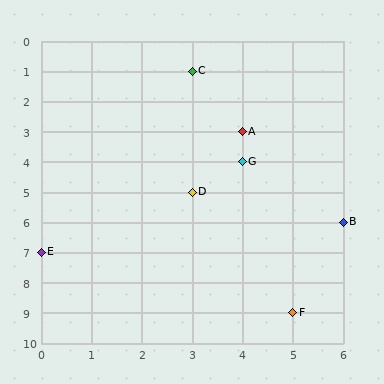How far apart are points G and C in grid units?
Points G and C are 1 column and 3 rows apart (about 3.2 grid units diagonally).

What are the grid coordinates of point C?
Point C is at grid coordinates (3, 1).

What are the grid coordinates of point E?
Point E is at grid coordinates (0, 7).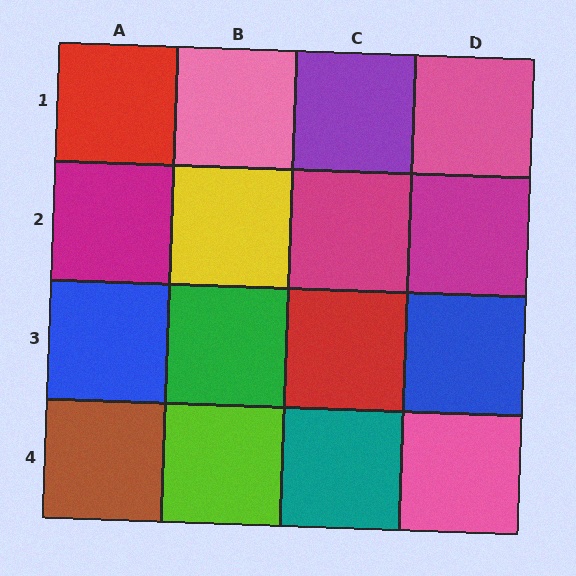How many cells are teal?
1 cell is teal.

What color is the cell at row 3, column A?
Blue.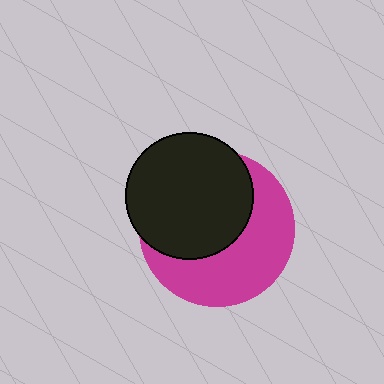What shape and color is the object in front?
The object in front is a black circle.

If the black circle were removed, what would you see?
You would see the complete magenta circle.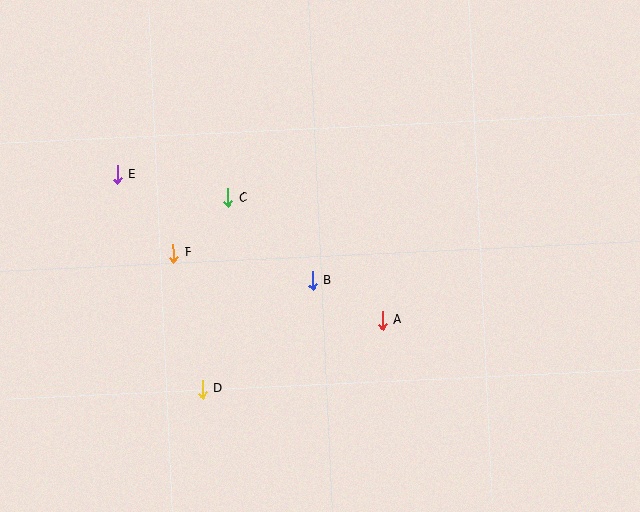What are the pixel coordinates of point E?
Point E is at (117, 175).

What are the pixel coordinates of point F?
Point F is at (174, 253).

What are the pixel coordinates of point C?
Point C is at (228, 198).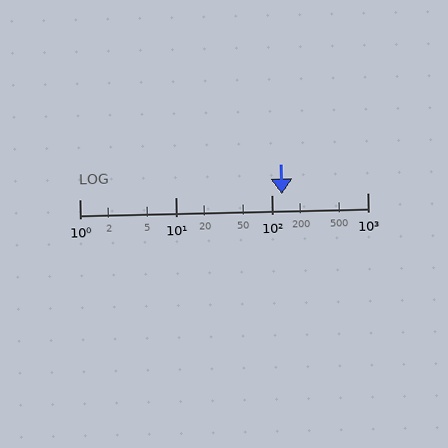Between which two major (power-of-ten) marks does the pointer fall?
The pointer is between 100 and 1000.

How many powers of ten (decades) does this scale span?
The scale spans 3 decades, from 1 to 1000.